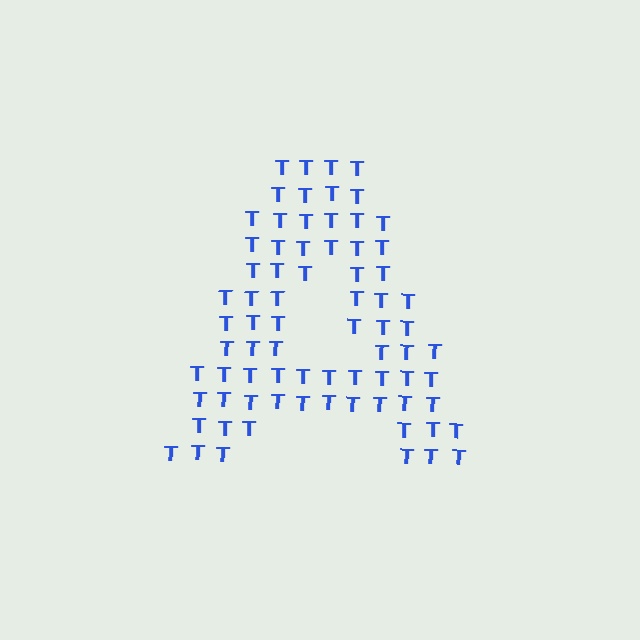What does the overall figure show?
The overall figure shows the letter A.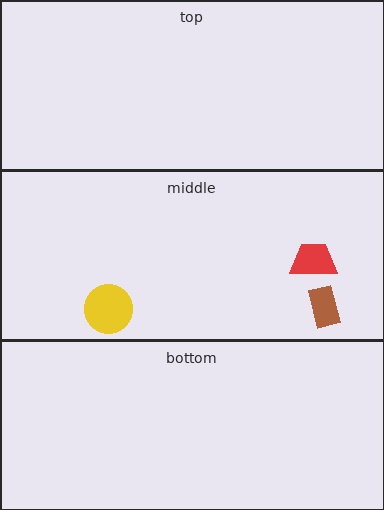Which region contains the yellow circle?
The middle region.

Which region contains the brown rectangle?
The middle region.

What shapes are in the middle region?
The brown rectangle, the yellow circle, the red trapezoid.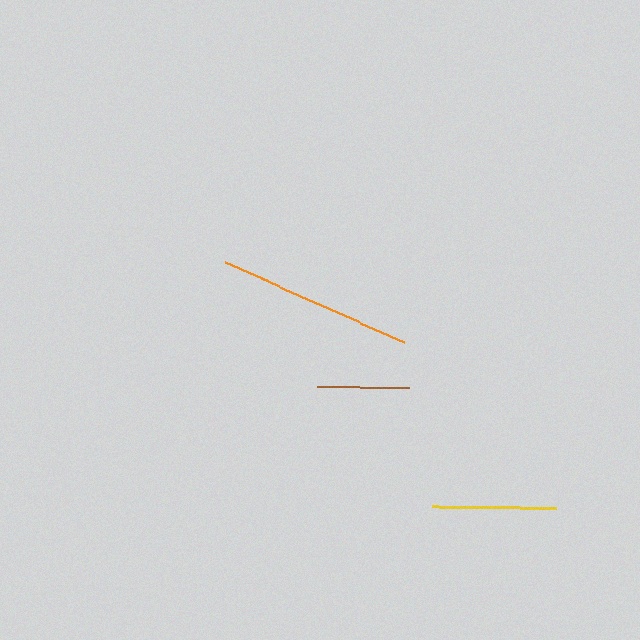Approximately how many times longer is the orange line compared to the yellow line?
The orange line is approximately 1.6 times the length of the yellow line.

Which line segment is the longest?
The orange line is the longest at approximately 196 pixels.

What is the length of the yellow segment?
The yellow segment is approximately 124 pixels long.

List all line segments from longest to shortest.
From longest to shortest: orange, yellow, brown.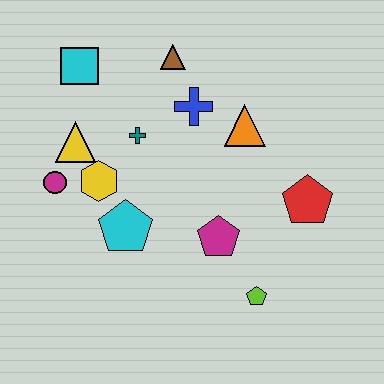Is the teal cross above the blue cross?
No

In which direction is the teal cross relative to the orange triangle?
The teal cross is to the left of the orange triangle.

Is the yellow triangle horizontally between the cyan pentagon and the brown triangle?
No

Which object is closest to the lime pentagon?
The magenta pentagon is closest to the lime pentagon.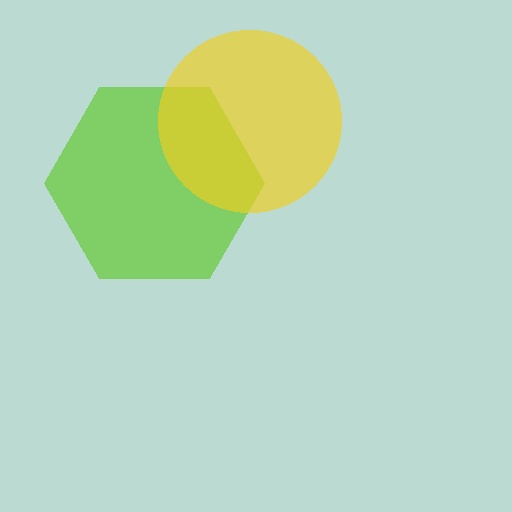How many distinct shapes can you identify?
There are 2 distinct shapes: a lime hexagon, a yellow circle.